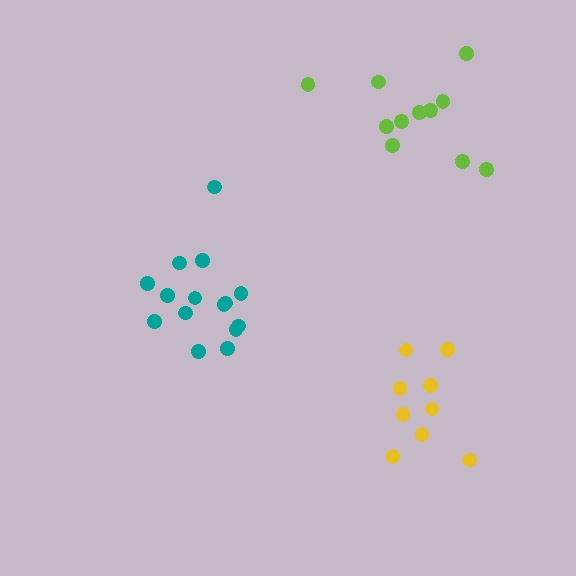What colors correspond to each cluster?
The clusters are colored: lime, yellow, teal.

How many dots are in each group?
Group 1: 11 dots, Group 2: 9 dots, Group 3: 15 dots (35 total).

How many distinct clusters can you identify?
There are 3 distinct clusters.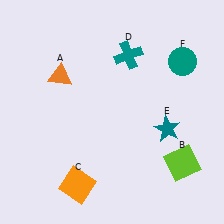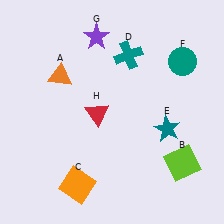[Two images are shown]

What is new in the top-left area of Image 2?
A purple star (G) was added in the top-left area of Image 2.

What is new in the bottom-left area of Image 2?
A red triangle (H) was added in the bottom-left area of Image 2.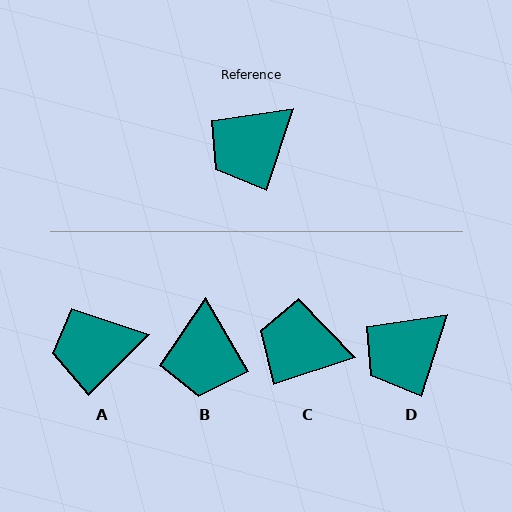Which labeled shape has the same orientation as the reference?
D.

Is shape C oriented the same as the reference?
No, it is off by about 54 degrees.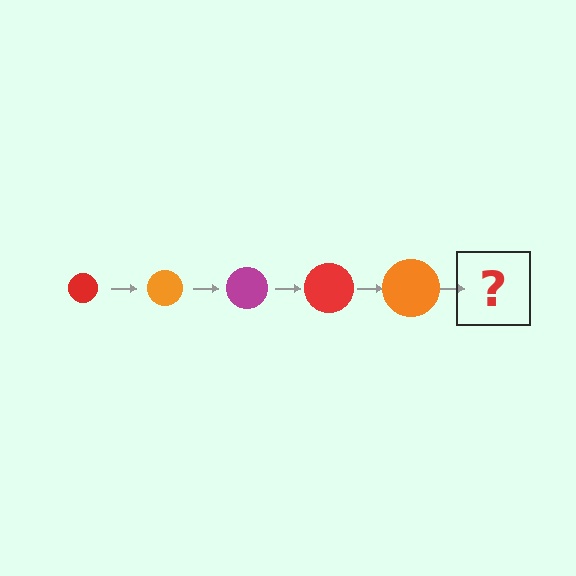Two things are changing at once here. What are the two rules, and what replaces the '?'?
The two rules are that the circle grows larger each step and the color cycles through red, orange, and magenta. The '?' should be a magenta circle, larger than the previous one.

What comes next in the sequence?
The next element should be a magenta circle, larger than the previous one.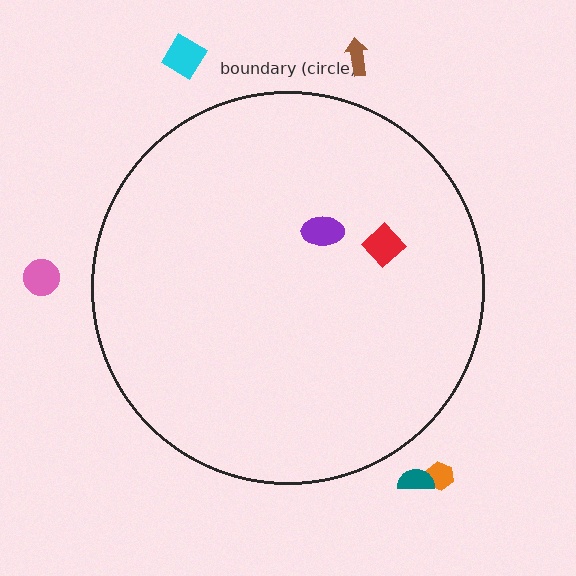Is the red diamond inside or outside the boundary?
Inside.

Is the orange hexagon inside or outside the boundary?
Outside.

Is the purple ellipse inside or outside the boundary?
Inside.